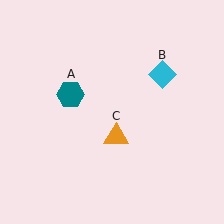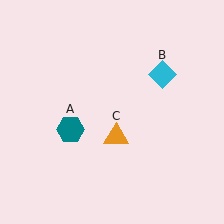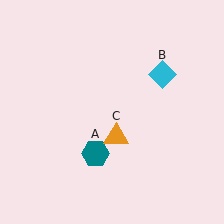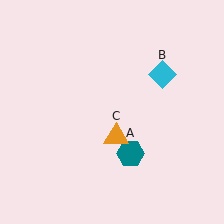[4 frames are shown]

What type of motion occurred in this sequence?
The teal hexagon (object A) rotated counterclockwise around the center of the scene.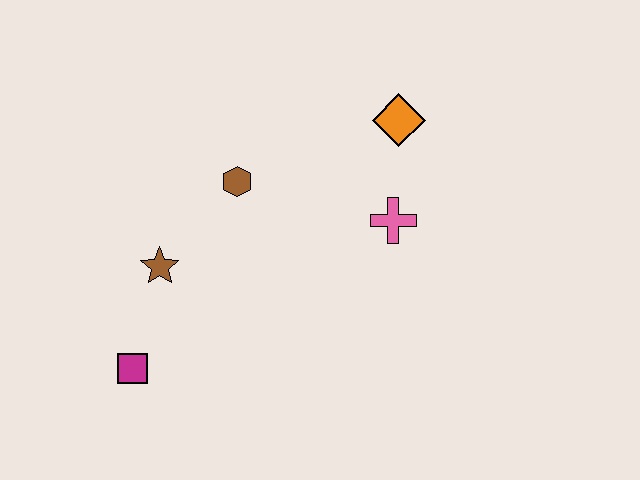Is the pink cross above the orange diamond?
No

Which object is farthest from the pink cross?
The magenta square is farthest from the pink cross.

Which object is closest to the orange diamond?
The pink cross is closest to the orange diamond.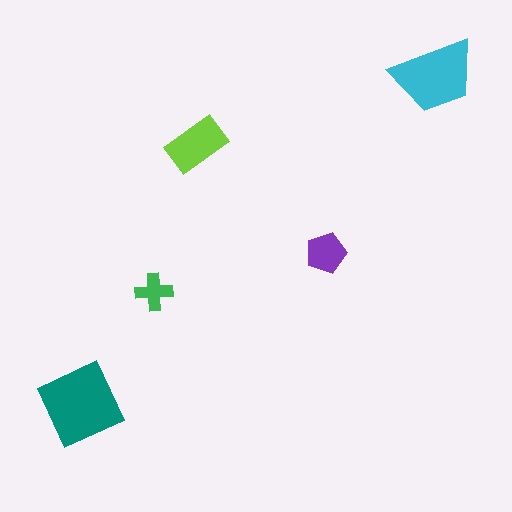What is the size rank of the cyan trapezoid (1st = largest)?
2nd.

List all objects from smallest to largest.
The green cross, the purple pentagon, the lime rectangle, the cyan trapezoid, the teal square.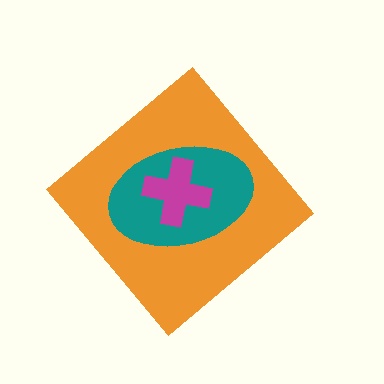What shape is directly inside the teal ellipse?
The magenta cross.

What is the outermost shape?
The orange diamond.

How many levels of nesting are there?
3.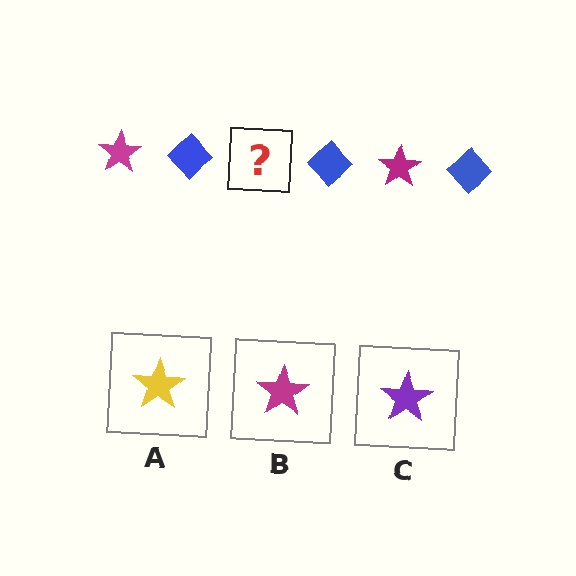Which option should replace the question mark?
Option B.